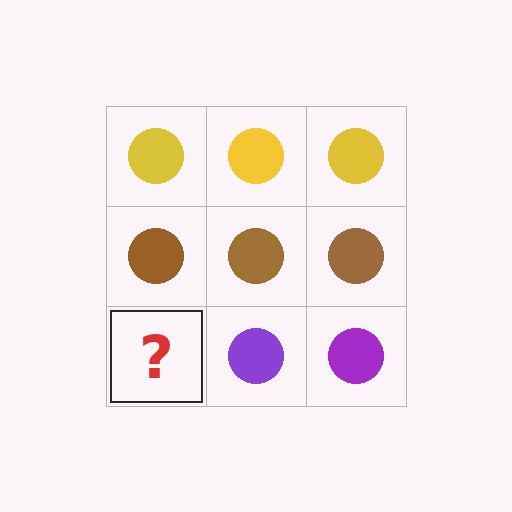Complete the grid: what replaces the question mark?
The question mark should be replaced with a purple circle.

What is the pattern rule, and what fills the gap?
The rule is that each row has a consistent color. The gap should be filled with a purple circle.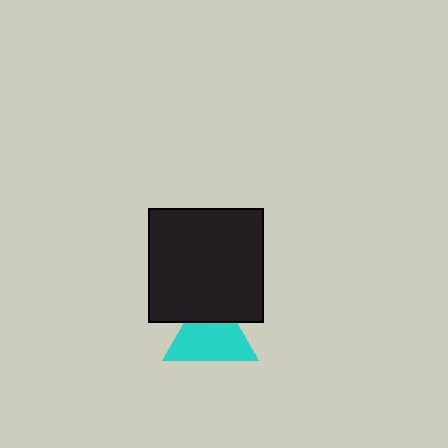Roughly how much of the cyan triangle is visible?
Most of it is visible (roughly 69%).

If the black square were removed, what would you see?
You would see the complete cyan triangle.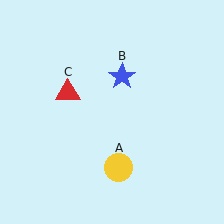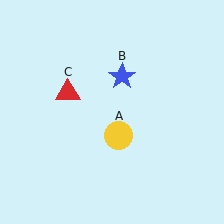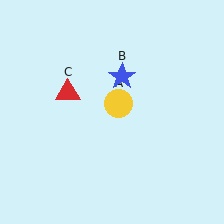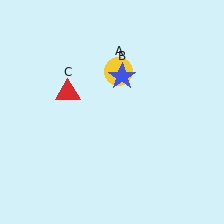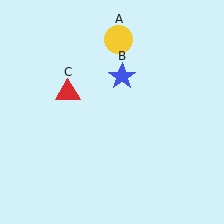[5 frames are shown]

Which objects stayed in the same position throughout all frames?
Blue star (object B) and red triangle (object C) remained stationary.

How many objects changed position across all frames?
1 object changed position: yellow circle (object A).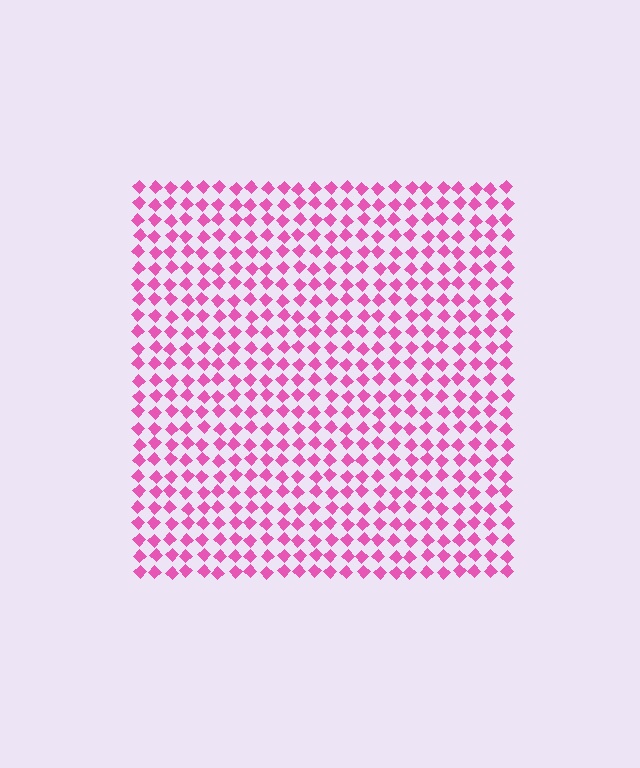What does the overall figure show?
The overall figure shows a square.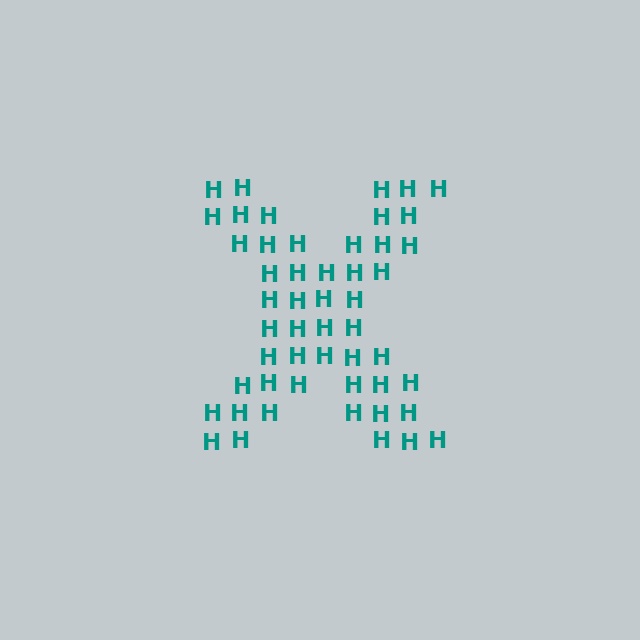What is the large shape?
The large shape is the letter X.